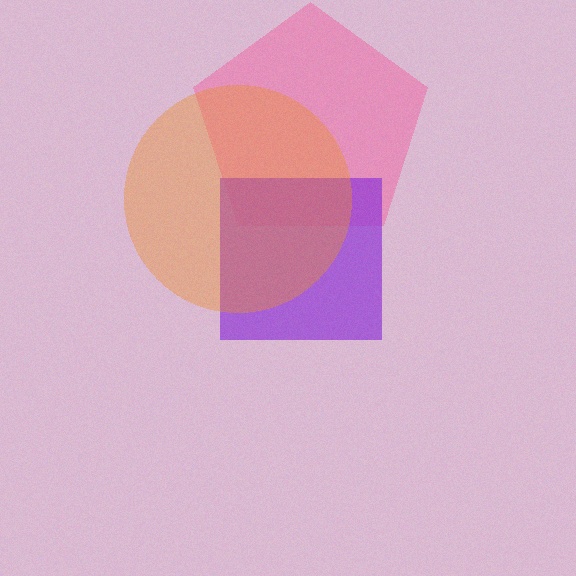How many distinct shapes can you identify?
There are 3 distinct shapes: a pink pentagon, a purple square, an orange circle.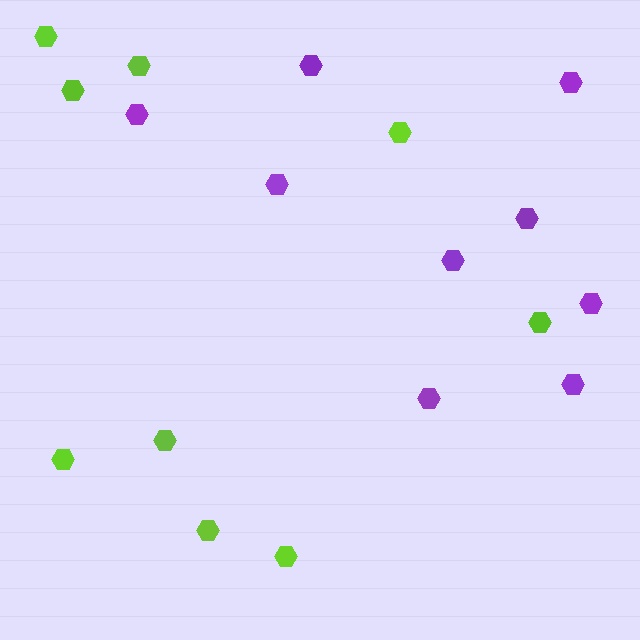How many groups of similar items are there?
There are 2 groups: one group of purple hexagons (9) and one group of lime hexagons (9).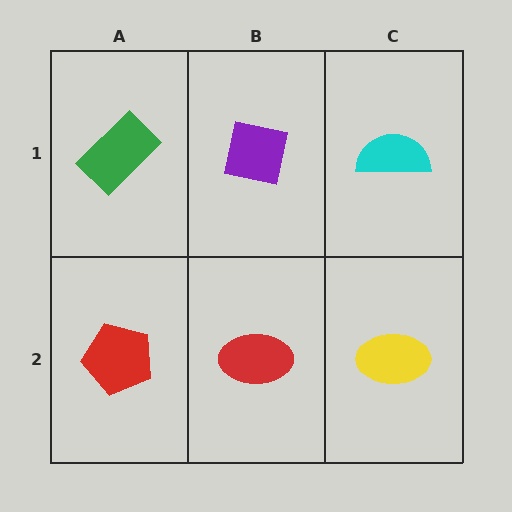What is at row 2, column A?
A red pentagon.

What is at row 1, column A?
A green rectangle.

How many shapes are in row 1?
3 shapes.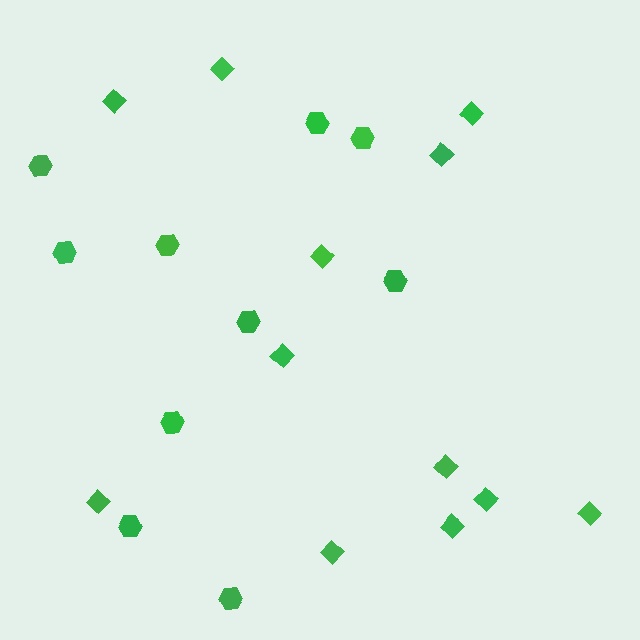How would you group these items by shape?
There are 2 groups: one group of hexagons (10) and one group of diamonds (12).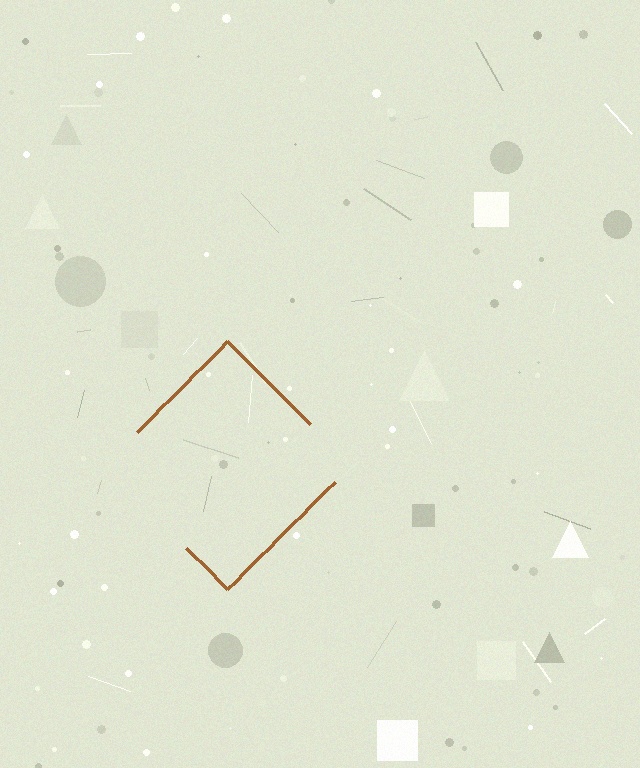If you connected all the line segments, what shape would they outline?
They would outline a diamond.